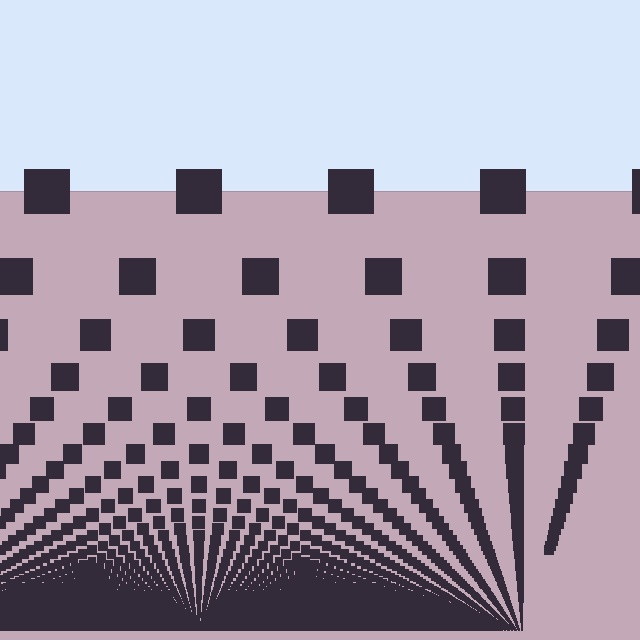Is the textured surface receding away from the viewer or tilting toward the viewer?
The surface appears to tilt toward the viewer. Texture elements get larger and sparser toward the top.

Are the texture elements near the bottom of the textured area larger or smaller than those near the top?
Smaller. The gradient is inverted — elements near the bottom are smaller and denser.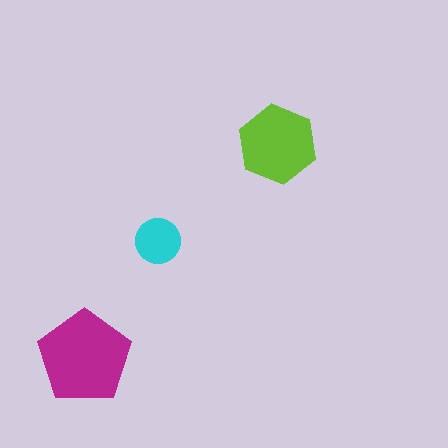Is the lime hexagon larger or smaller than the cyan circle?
Larger.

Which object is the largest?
The magenta pentagon.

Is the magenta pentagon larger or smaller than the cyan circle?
Larger.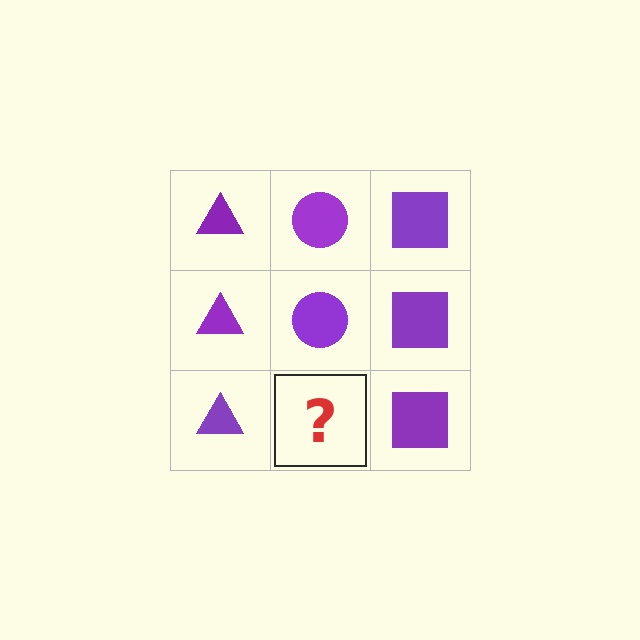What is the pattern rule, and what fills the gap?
The rule is that each column has a consistent shape. The gap should be filled with a purple circle.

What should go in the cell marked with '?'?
The missing cell should contain a purple circle.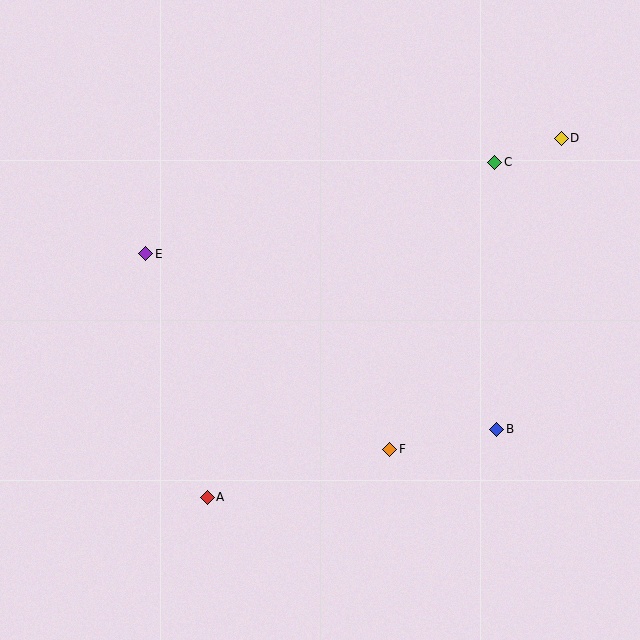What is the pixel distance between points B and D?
The distance between B and D is 298 pixels.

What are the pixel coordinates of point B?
Point B is at (497, 429).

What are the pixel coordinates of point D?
Point D is at (561, 138).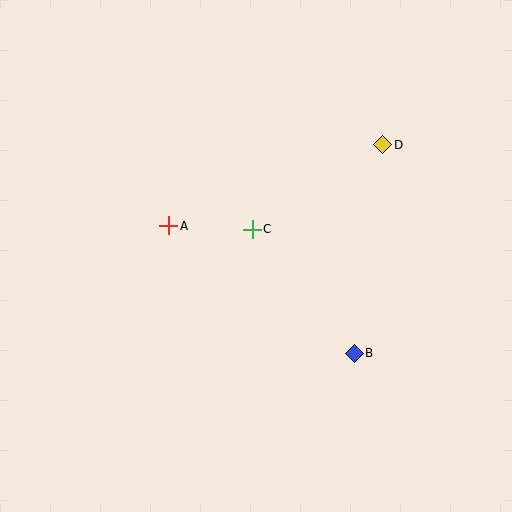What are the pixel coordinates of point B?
Point B is at (354, 353).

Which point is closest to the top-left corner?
Point A is closest to the top-left corner.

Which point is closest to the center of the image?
Point C at (252, 229) is closest to the center.